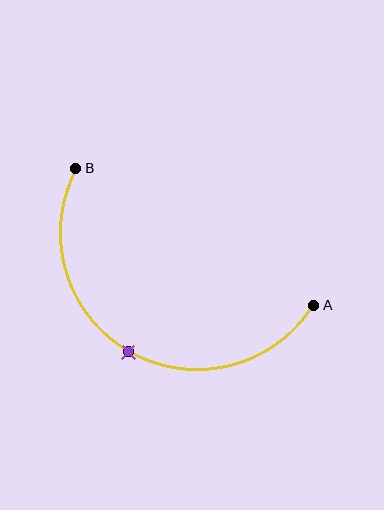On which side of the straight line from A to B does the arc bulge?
The arc bulges below the straight line connecting A and B.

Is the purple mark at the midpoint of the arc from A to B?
Yes. The purple mark lies on the arc at equal arc-length from both A and B — it is the arc midpoint.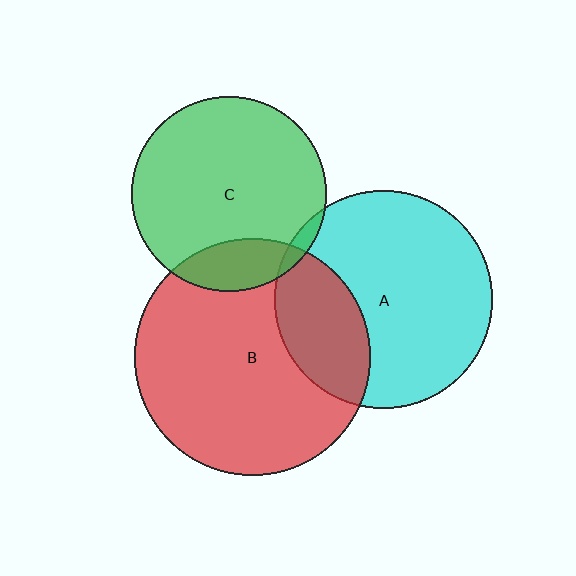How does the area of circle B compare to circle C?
Approximately 1.5 times.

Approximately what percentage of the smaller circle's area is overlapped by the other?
Approximately 15%.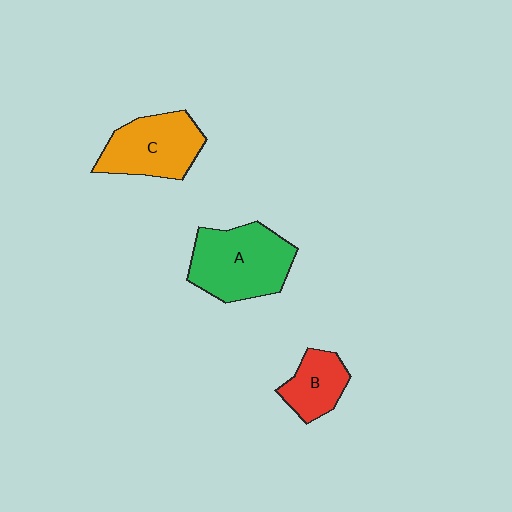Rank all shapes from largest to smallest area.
From largest to smallest: A (green), C (orange), B (red).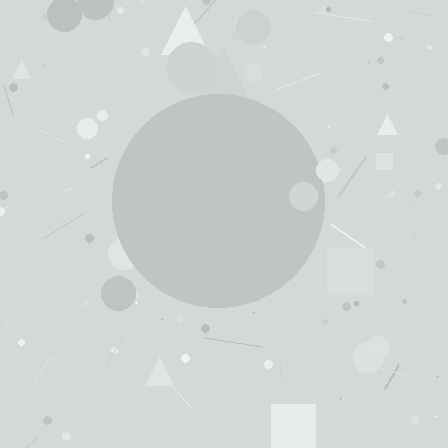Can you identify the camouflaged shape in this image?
The camouflaged shape is a circle.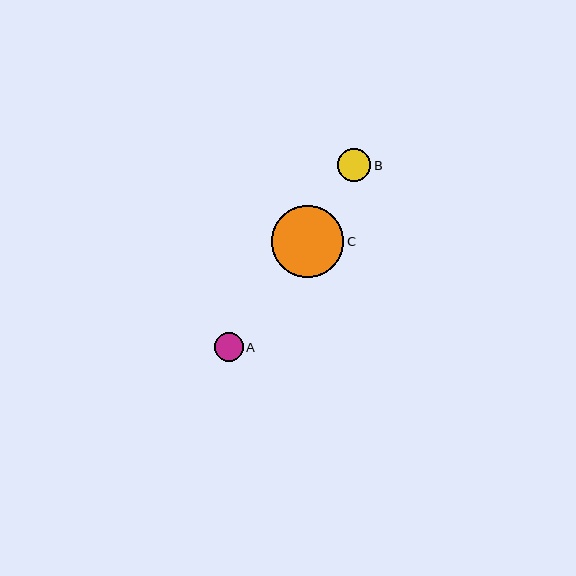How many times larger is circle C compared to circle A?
Circle C is approximately 2.5 times the size of circle A.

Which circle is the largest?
Circle C is the largest with a size of approximately 72 pixels.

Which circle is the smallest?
Circle A is the smallest with a size of approximately 29 pixels.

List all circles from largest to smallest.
From largest to smallest: C, B, A.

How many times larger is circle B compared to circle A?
Circle B is approximately 1.1 times the size of circle A.